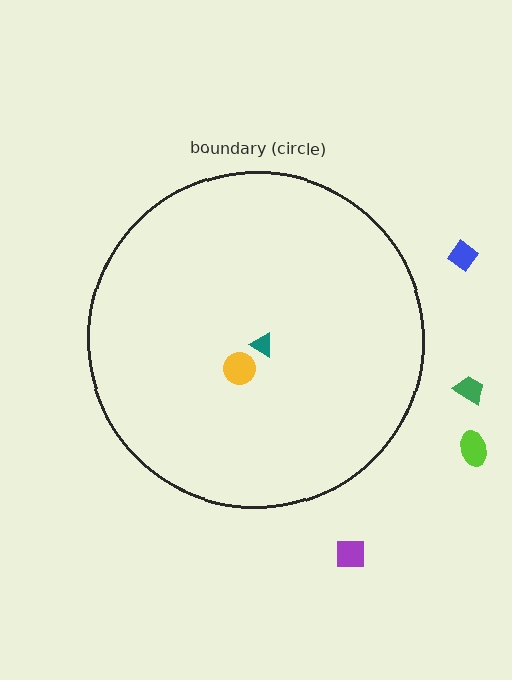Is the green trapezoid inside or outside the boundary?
Outside.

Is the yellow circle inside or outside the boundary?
Inside.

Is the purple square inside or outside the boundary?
Outside.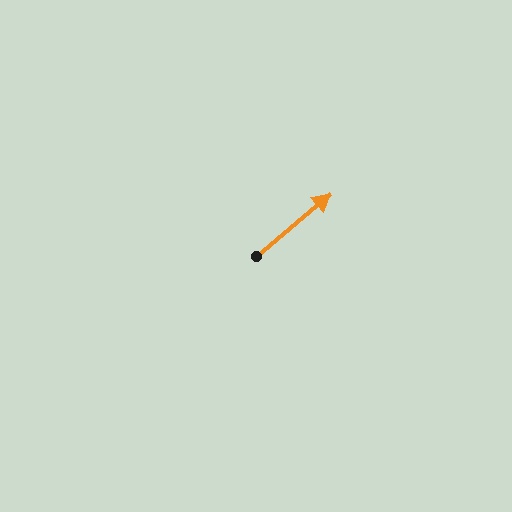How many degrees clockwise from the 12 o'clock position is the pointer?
Approximately 50 degrees.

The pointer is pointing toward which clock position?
Roughly 2 o'clock.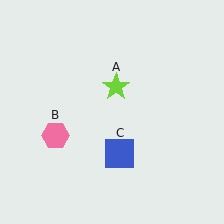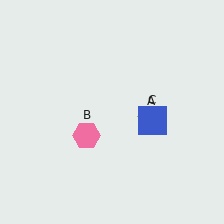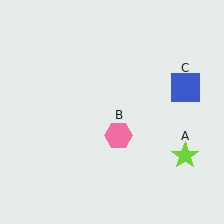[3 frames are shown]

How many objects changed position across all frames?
3 objects changed position: lime star (object A), pink hexagon (object B), blue square (object C).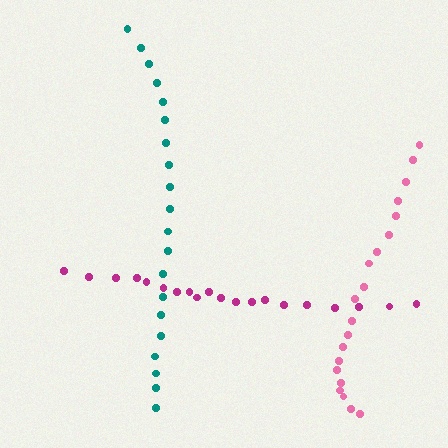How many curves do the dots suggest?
There are 3 distinct paths.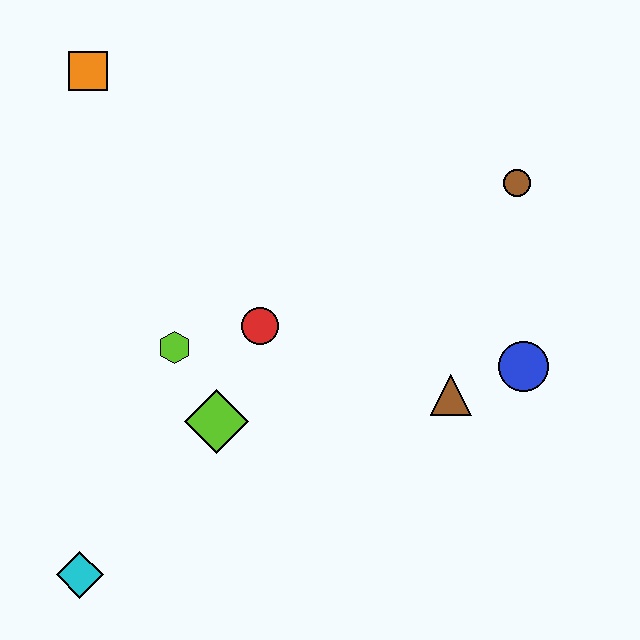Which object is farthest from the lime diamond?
The brown circle is farthest from the lime diamond.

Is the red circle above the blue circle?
Yes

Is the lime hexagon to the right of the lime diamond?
No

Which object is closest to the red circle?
The lime hexagon is closest to the red circle.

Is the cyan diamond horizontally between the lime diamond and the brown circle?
No